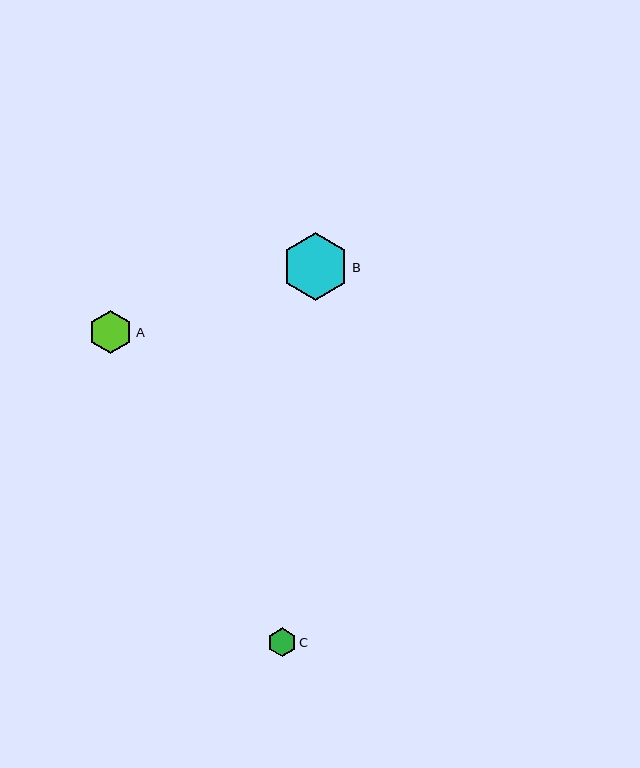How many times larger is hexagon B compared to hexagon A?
Hexagon B is approximately 1.5 times the size of hexagon A.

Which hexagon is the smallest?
Hexagon C is the smallest with a size of approximately 29 pixels.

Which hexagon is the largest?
Hexagon B is the largest with a size of approximately 67 pixels.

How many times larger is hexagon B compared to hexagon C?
Hexagon B is approximately 2.3 times the size of hexagon C.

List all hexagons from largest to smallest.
From largest to smallest: B, A, C.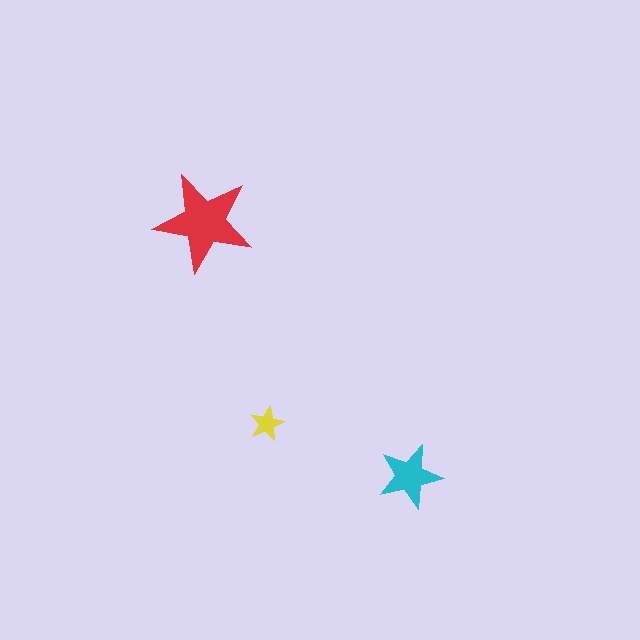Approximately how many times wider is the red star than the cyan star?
About 1.5 times wider.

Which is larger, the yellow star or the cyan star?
The cyan one.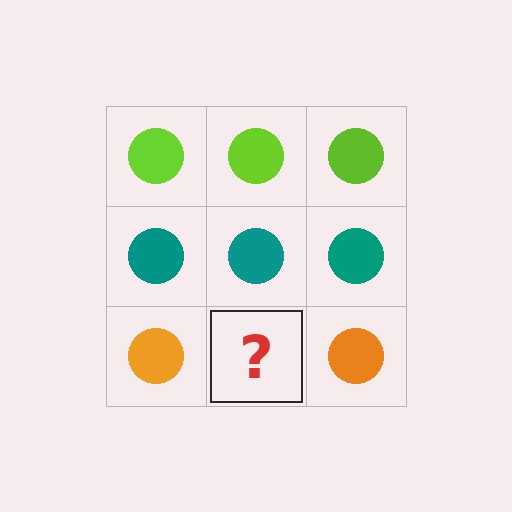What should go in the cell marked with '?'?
The missing cell should contain an orange circle.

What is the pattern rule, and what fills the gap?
The rule is that each row has a consistent color. The gap should be filled with an orange circle.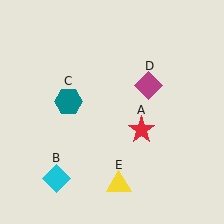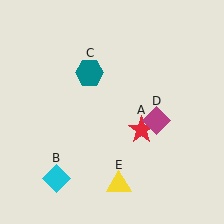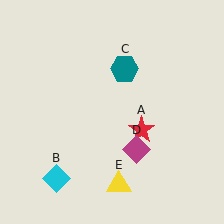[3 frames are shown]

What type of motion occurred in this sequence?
The teal hexagon (object C), magenta diamond (object D) rotated clockwise around the center of the scene.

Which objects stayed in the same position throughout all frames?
Red star (object A) and cyan diamond (object B) and yellow triangle (object E) remained stationary.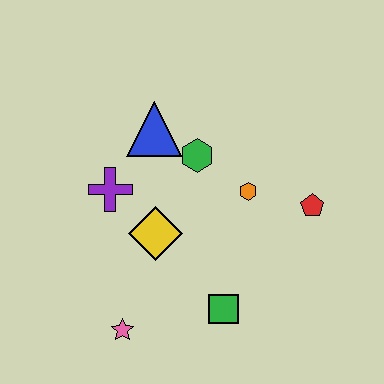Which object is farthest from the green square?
The blue triangle is farthest from the green square.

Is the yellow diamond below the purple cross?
Yes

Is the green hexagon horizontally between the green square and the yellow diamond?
Yes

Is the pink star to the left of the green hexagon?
Yes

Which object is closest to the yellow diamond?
The purple cross is closest to the yellow diamond.